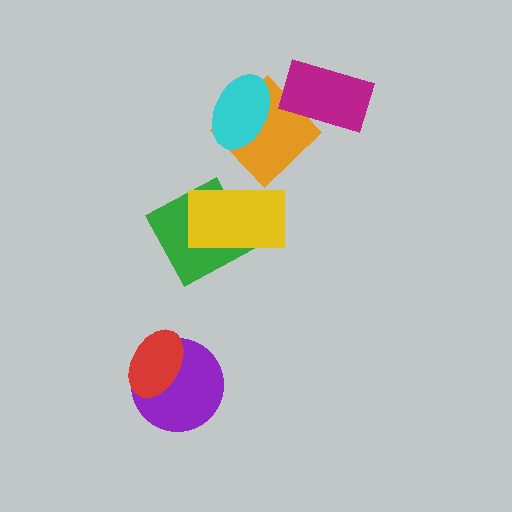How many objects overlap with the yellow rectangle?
1 object overlaps with the yellow rectangle.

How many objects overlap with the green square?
1 object overlaps with the green square.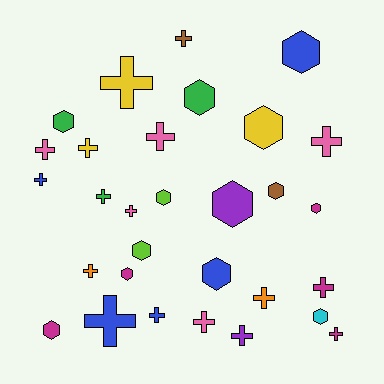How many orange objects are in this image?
There are 2 orange objects.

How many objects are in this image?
There are 30 objects.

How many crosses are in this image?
There are 17 crosses.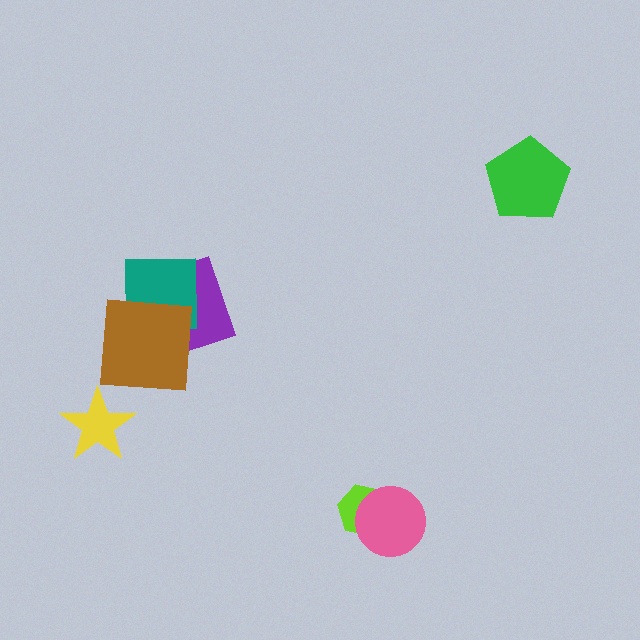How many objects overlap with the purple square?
2 objects overlap with the purple square.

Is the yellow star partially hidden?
No, no other shape covers it.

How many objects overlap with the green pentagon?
0 objects overlap with the green pentagon.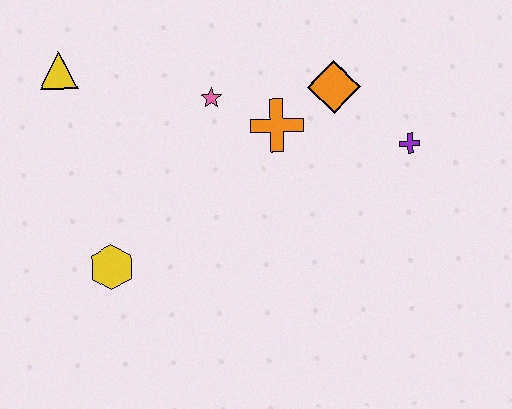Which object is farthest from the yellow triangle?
The purple cross is farthest from the yellow triangle.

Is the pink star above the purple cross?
Yes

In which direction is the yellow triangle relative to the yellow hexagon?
The yellow triangle is above the yellow hexagon.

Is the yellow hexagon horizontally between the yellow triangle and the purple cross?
Yes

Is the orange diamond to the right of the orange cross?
Yes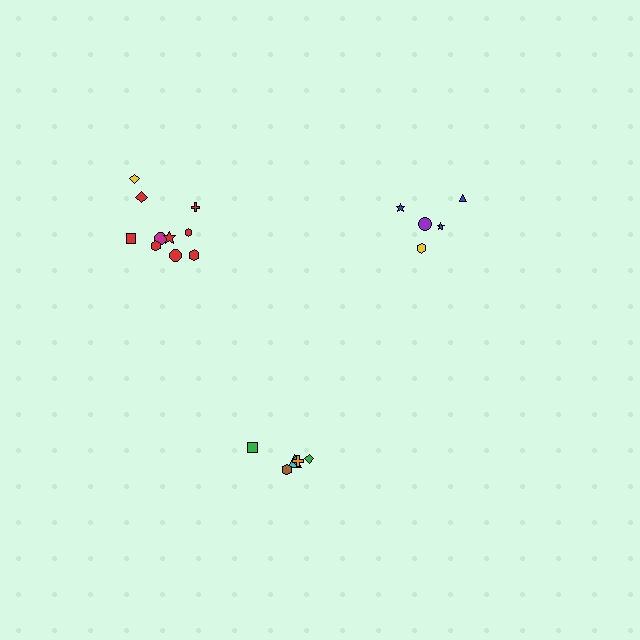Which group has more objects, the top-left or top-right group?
The top-left group.